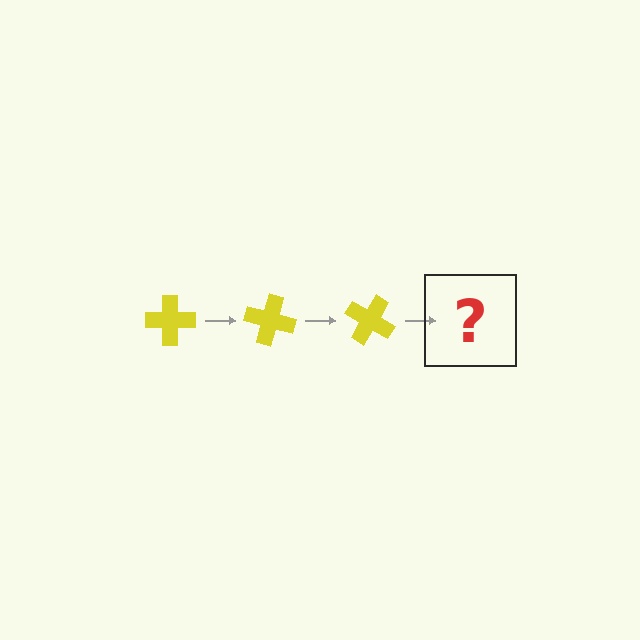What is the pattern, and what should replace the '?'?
The pattern is that the cross rotates 15 degrees each step. The '?' should be a yellow cross rotated 45 degrees.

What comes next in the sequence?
The next element should be a yellow cross rotated 45 degrees.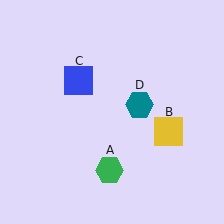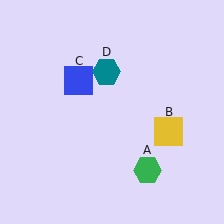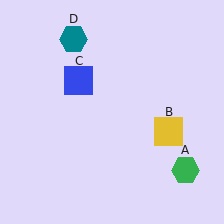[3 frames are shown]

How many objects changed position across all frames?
2 objects changed position: green hexagon (object A), teal hexagon (object D).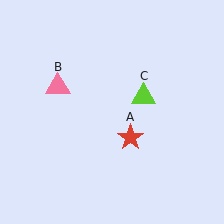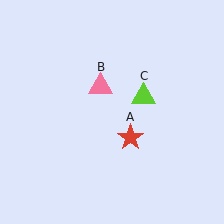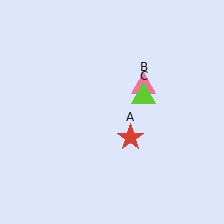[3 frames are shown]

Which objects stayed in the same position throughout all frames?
Red star (object A) and lime triangle (object C) remained stationary.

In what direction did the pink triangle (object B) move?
The pink triangle (object B) moved right.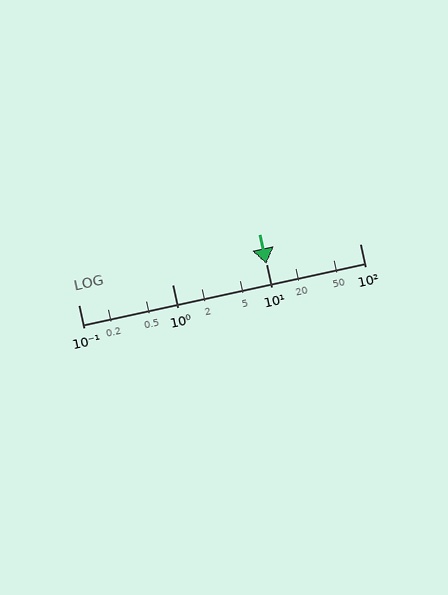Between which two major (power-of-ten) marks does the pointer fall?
The pointer is between 10 and 100.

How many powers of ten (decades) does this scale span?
The scale spans 3 decades, from 0.1 to 100.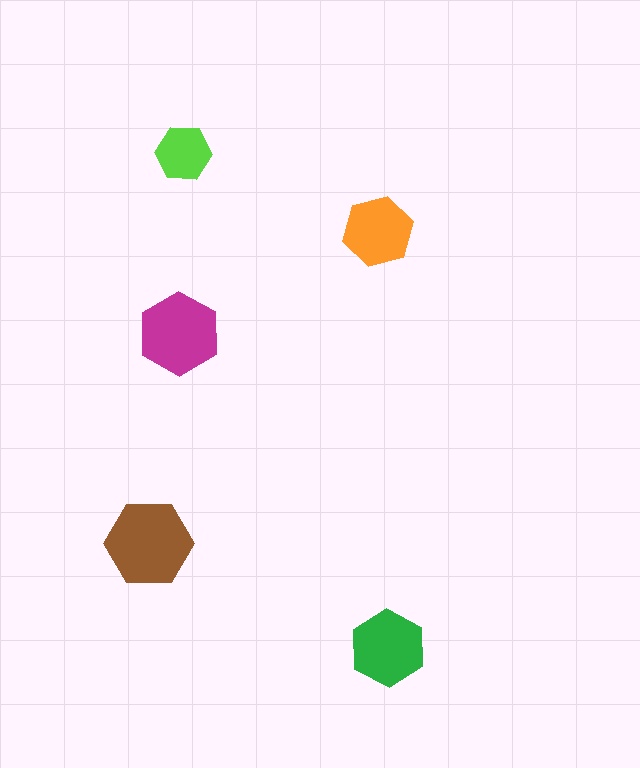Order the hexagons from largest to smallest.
the brown one, the magenta one, the green one, the orange one, the lime one.